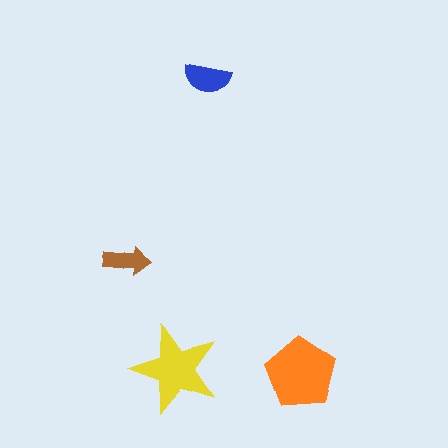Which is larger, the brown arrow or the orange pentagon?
The orange pentagon.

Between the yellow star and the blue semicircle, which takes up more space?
The yellow star.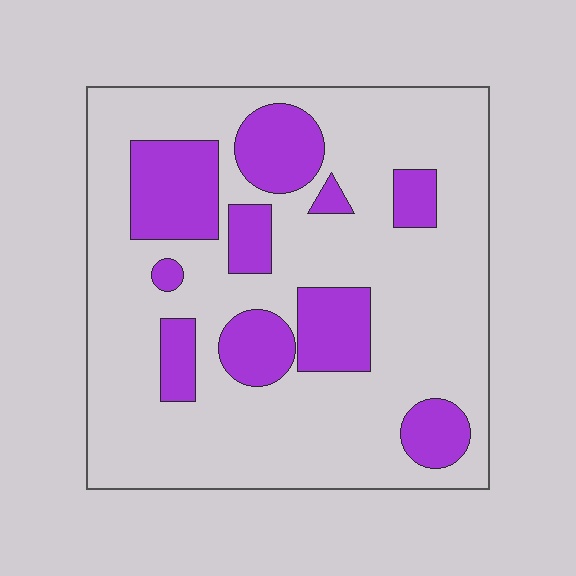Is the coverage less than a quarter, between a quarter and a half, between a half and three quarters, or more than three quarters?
Between a quarter and a half.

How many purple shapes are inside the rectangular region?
10.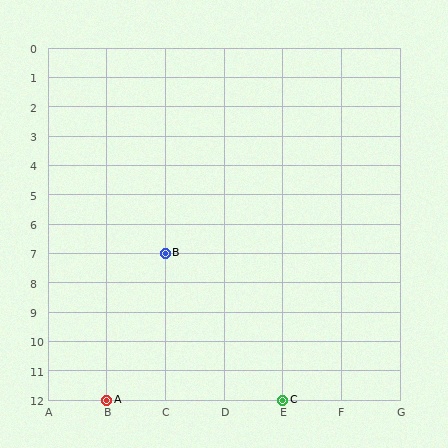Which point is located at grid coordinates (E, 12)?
Point C is at (E, 12).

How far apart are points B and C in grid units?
Points B and C are 2 columns and 5 rows apart (about 5.4 grid units diagonally).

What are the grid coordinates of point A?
Point A is at grid coordinates (B, 12).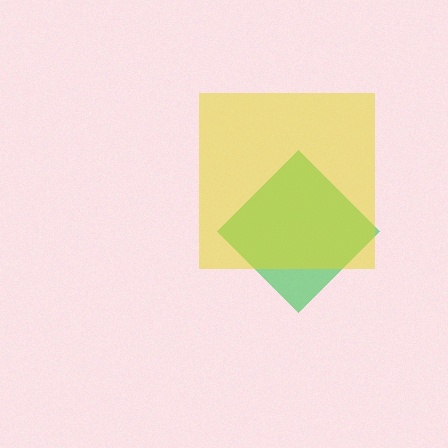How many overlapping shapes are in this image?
There are 2 overlapping shapes in the image.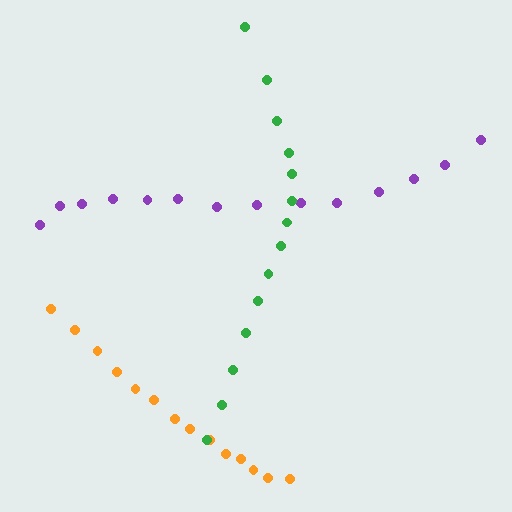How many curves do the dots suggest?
There are 3 distinct paths.